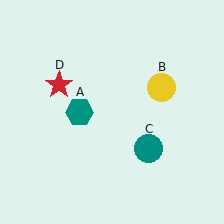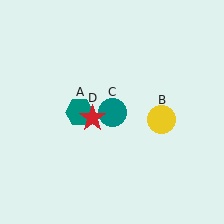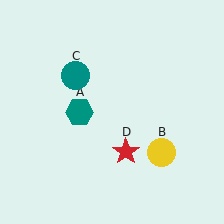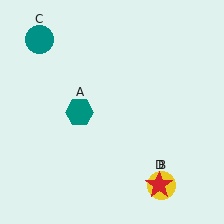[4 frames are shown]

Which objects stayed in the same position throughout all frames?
Teal hexagon (object A) remained stationary.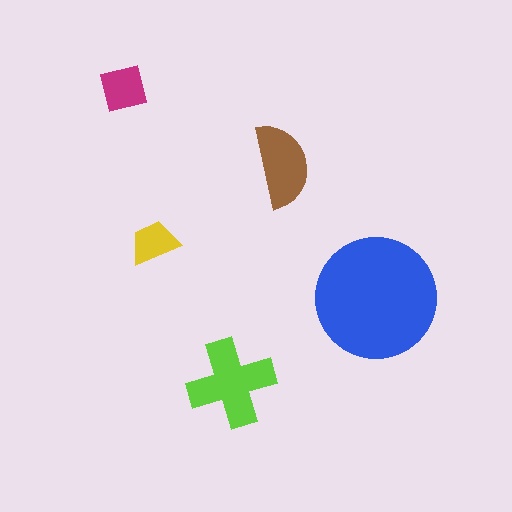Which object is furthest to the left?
The magenta square is leftmost.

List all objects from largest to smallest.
The blue circle, the lime cross, the brown semicircle, the magenta square, the yellow trapezoid.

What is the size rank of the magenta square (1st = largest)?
4th.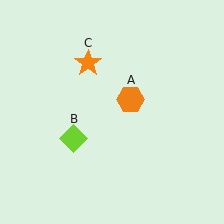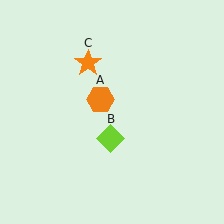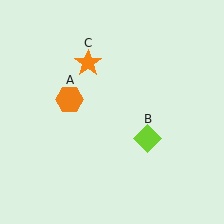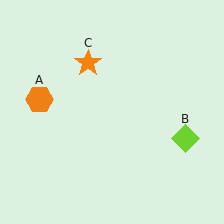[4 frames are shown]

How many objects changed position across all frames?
2 objects changed position: orange hexagon (object A), lime diamond (object B).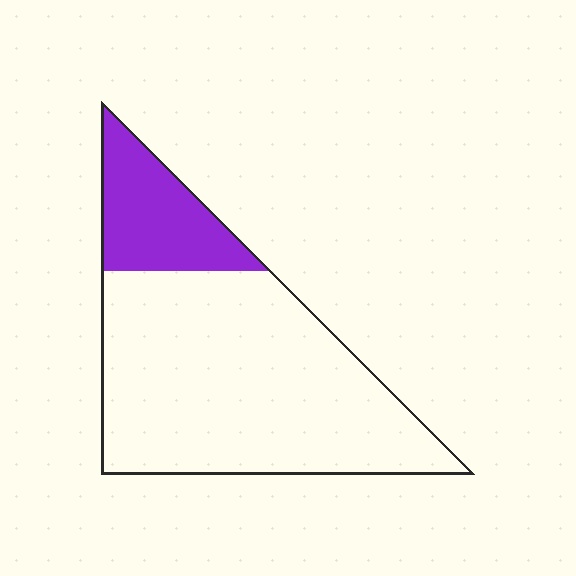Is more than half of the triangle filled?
No.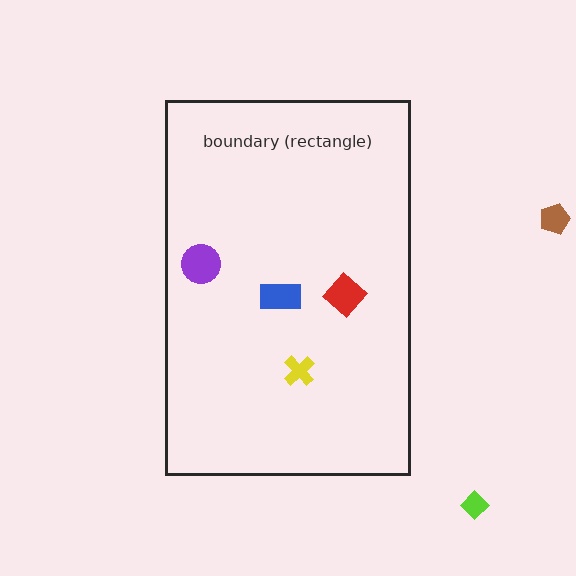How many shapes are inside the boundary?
4 inside, 2 outside.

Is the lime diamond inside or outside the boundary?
Outside.